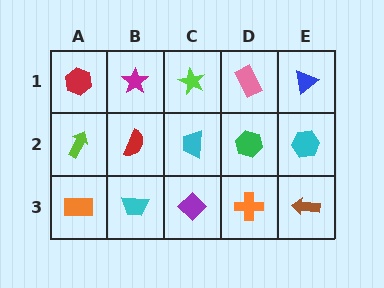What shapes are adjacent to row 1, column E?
A cyan hexagon (row 2, column E), a pink rectangle (row 1, column D).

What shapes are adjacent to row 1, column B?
A red semicircle (row 2, column B), a red hexagon (row 1, column A), a lime star (row 1, column C).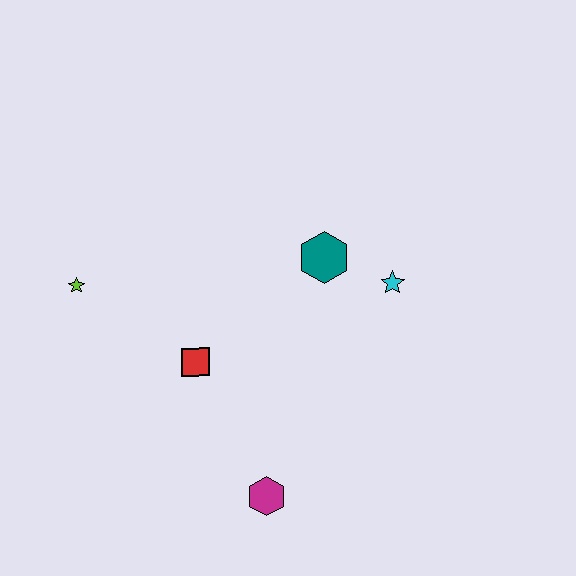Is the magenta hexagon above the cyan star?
No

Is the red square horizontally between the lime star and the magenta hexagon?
Yes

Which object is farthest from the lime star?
The cyan star is farthest from the lime star.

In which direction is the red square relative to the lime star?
The red square is to the right of the lime star.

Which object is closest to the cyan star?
The teal hexagon is closest to the cyan star.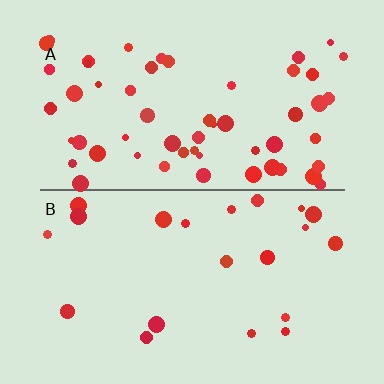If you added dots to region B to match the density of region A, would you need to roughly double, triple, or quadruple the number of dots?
Approximately triple.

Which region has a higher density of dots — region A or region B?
A (the top).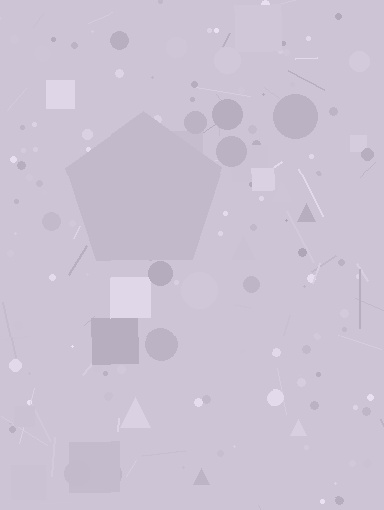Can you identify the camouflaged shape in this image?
The camouflaged shape is a pentagon.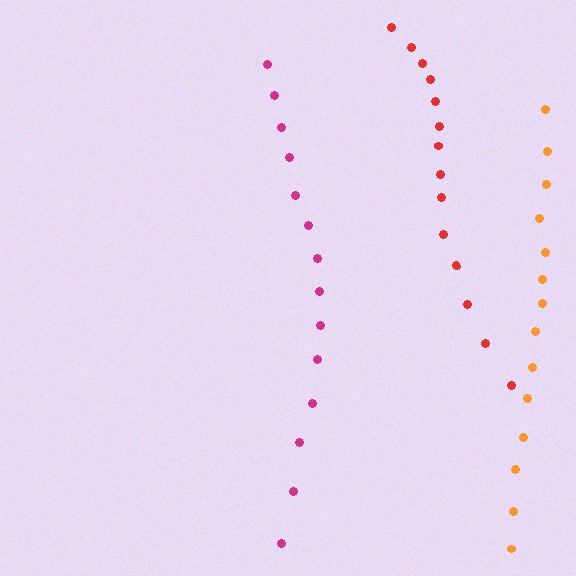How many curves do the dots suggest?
There are 3 distinct paths.